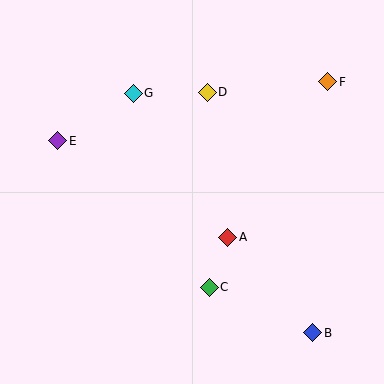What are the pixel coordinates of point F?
Point F is at (328, 82).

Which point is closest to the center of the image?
Point A at (228, 237) is closest to the center.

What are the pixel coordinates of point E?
Point E is at (58, 141).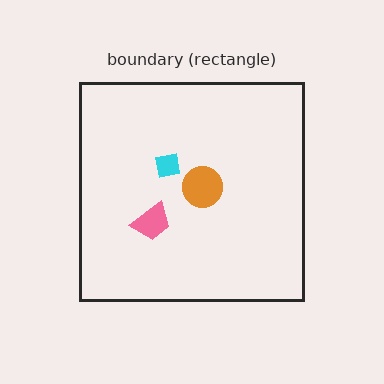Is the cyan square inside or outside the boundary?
Inside.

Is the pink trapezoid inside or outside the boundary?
Inside.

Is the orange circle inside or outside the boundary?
Inside.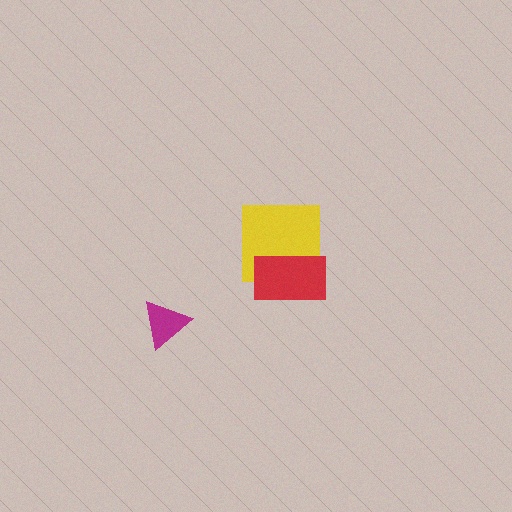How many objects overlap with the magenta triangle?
0 objects overlap with the magenta triangle.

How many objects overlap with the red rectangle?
1 object overlaps with the red rectangle.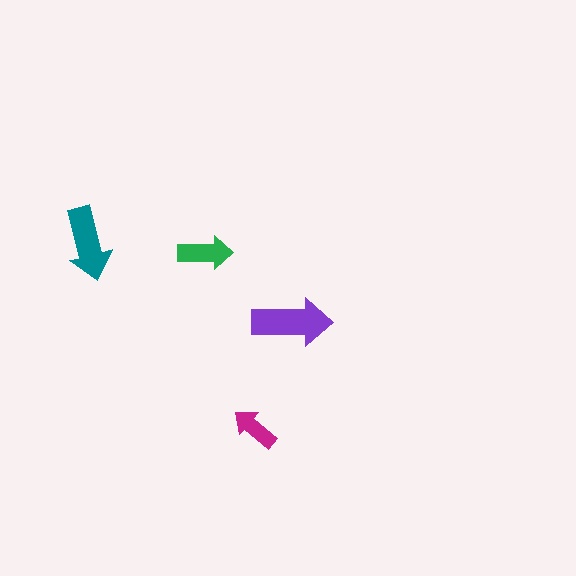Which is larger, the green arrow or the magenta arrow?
The green one.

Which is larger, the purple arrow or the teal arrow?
The purple one.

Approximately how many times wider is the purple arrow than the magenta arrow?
About 1.5 times wider.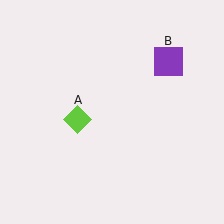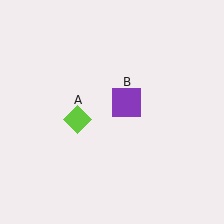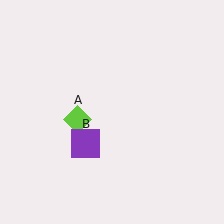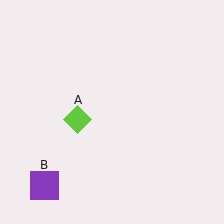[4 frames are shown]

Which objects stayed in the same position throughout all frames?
Lime diamond (object A) remained stationary.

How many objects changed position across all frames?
1 object changed position: purple square (object B).